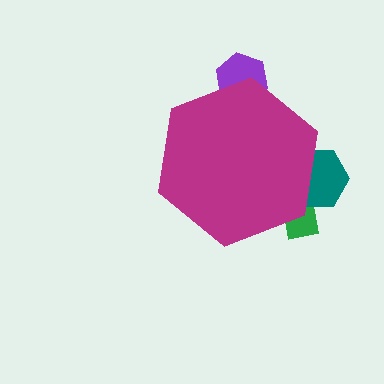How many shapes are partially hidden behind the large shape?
3 shapes are partially hidden.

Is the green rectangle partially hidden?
Yes, the green rectangle is partially hidden behind the magenta hexagon.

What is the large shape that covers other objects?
A magenta hexagon.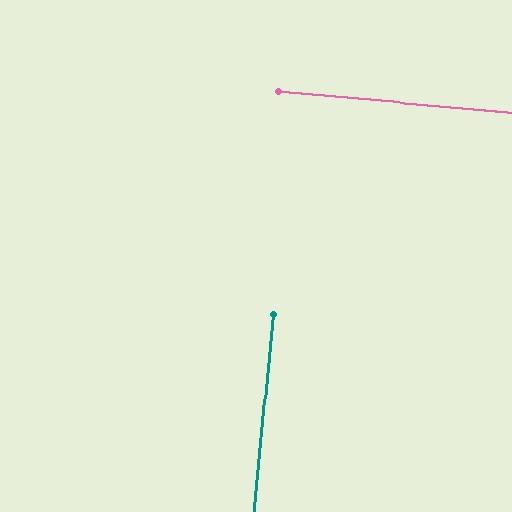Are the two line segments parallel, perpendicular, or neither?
Perpendicular — they meet at approximately 90°.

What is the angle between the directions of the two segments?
Approximately 90 degrees.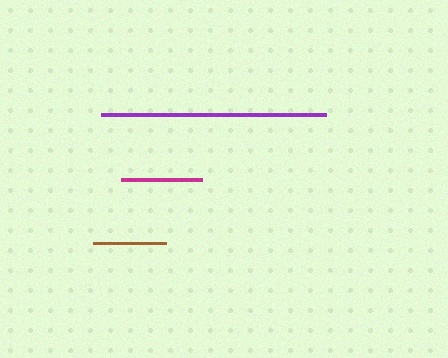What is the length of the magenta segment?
The magenta segment is approximately 81 pixels long.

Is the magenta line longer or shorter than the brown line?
The magenta line is longer than the brown line.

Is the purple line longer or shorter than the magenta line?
The purple line is longer than the magenta line.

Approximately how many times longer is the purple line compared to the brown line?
The purple line is approximately 3.0 times the length of the brown line.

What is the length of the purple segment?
The purple segment is approximately 225 pixels long.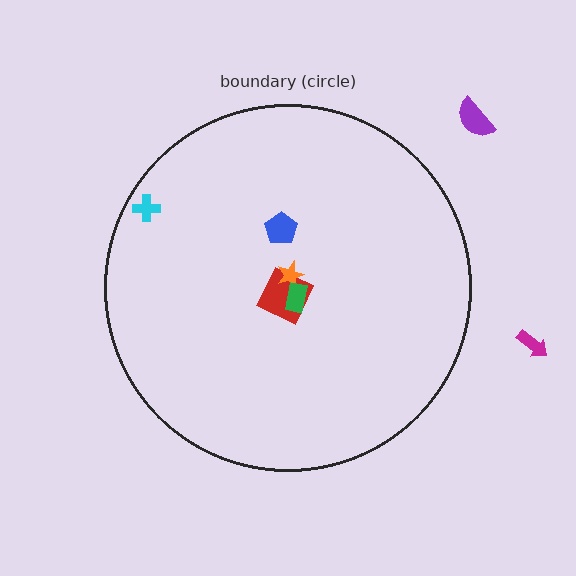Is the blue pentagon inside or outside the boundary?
Inside.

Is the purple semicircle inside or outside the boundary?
Outside.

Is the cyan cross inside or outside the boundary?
Inside.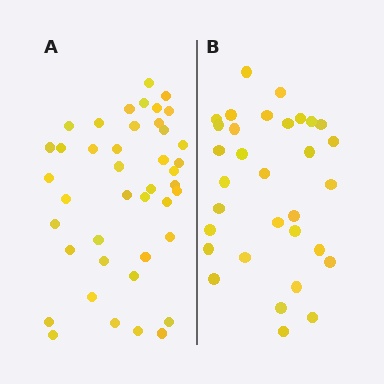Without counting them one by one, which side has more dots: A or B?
Region A (the left region) has more dots.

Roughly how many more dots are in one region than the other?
Region A has roughly 10 or so more dots than region B.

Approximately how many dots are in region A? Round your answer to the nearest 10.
About 40 dots. (The exact count is 42, which rounds to 40.)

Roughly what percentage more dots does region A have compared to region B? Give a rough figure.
About 30% more.